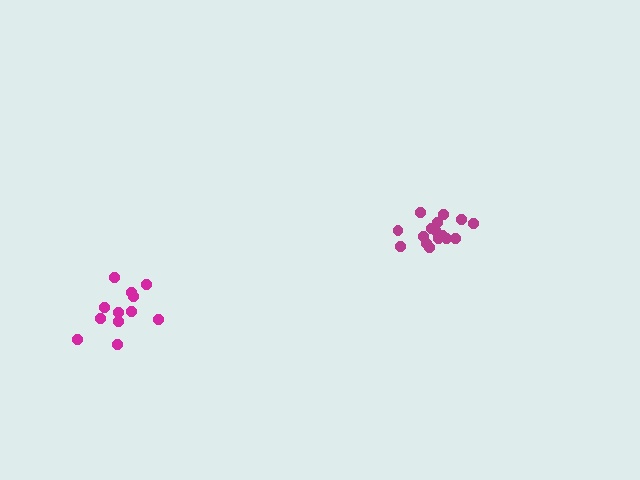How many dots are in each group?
Group 1: 16 dots, Group 2: 12 dots (28 total).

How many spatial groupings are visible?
There are 2 spatial groupings.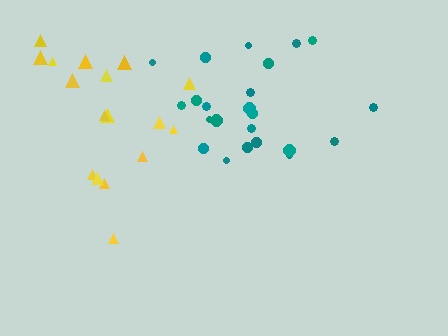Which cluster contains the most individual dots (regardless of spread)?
Teal (23).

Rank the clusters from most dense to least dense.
teal, yellow.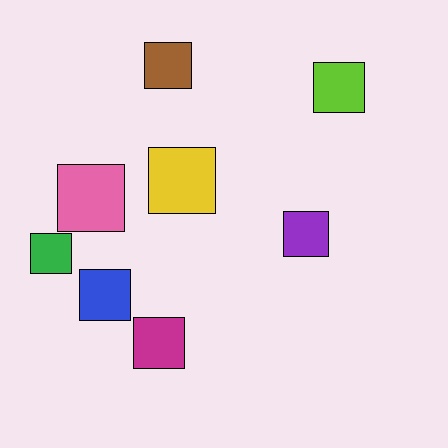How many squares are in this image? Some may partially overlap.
There are 8 squares.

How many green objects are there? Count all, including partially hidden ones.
There is 1 green object.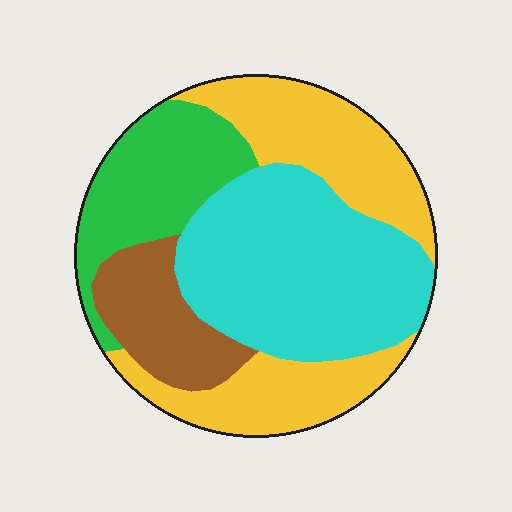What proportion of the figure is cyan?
Cyan takes up about three eighths (3/8) of the figure.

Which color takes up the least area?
Brown, at roughly 15%.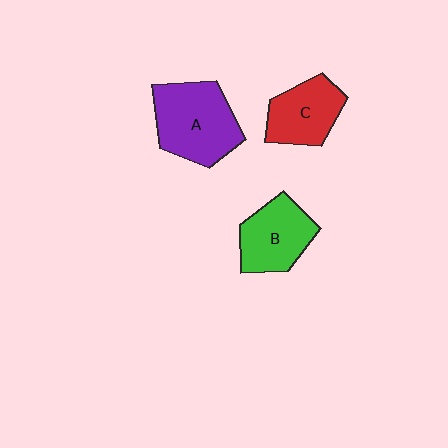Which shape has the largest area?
Shape A (purple).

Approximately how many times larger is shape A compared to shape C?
Approximately 1.4 times.